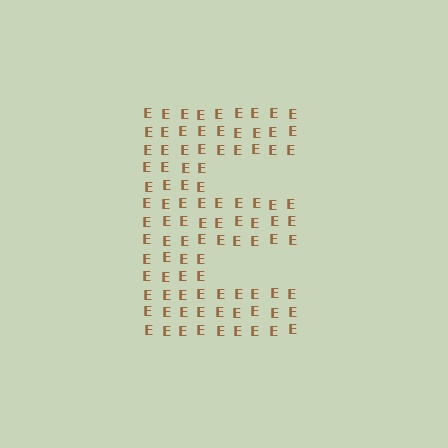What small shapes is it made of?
It is made of small letter E's.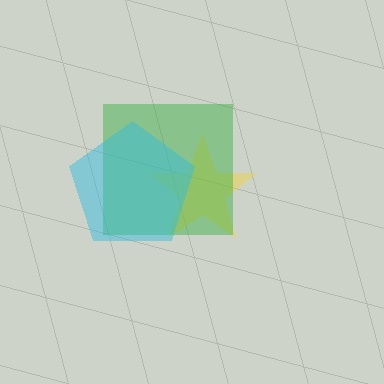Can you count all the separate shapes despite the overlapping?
Yes, there are 3 separate shapes.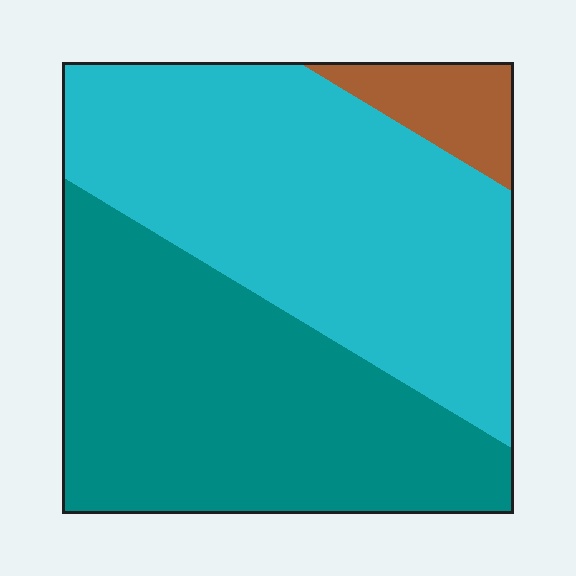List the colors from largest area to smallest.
From largest to smallest: cyan, teal, brown.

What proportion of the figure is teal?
Teal takes up between a third and a half of the figure.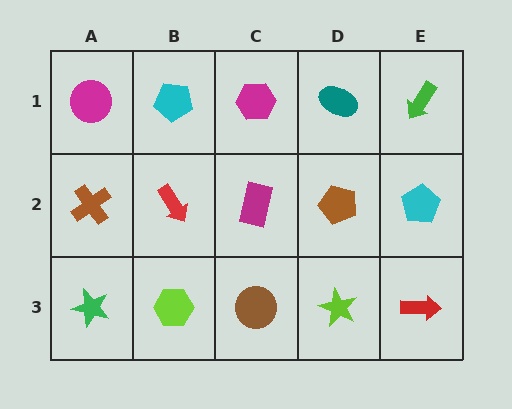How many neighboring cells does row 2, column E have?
3.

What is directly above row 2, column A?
A magenta circle.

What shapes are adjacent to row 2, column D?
A teal ellipse (row 1, column D), a lime star (row 3, column D), a magenta rectangle (row 2, column C), a cyan pentagon (row 2, column E).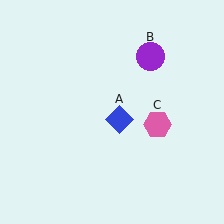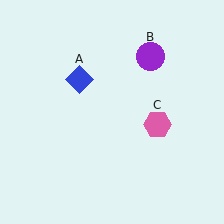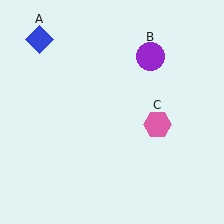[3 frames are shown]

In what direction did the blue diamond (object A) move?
The blue diamond (object A) moved up and to the left.